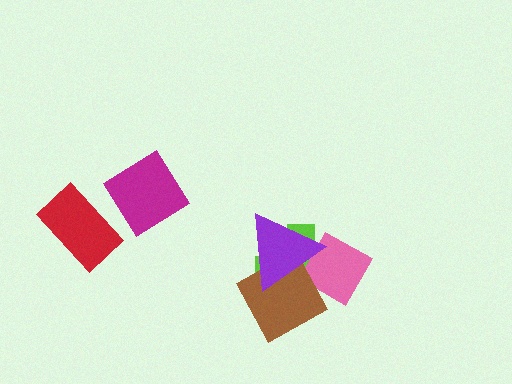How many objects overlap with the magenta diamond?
0 objects overlap with the magenta diamond.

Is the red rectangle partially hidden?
No, no other shape covers it.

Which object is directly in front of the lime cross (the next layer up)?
The pink diamond is directly in front of the lime cross.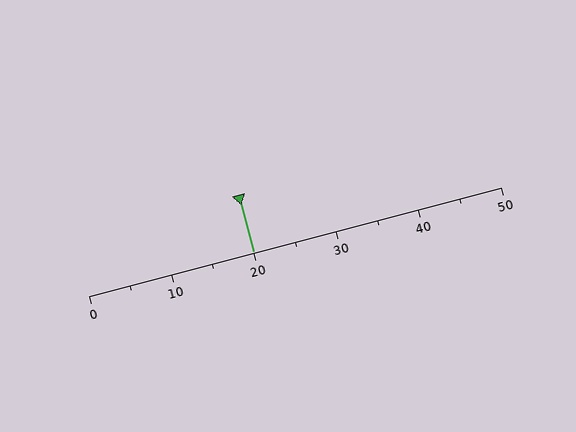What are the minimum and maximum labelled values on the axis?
The axis runs from 0 to 50.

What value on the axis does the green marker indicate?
The marker indicates approximately 20.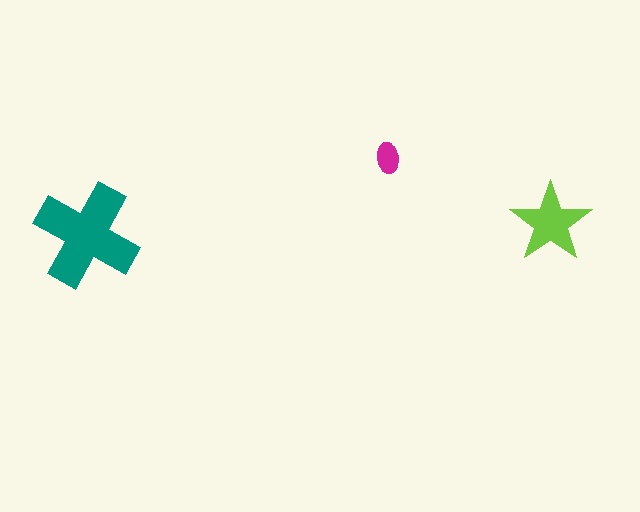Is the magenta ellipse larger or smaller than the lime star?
Smaller.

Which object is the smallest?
The magenta ellipse.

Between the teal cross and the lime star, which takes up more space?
The teal cross.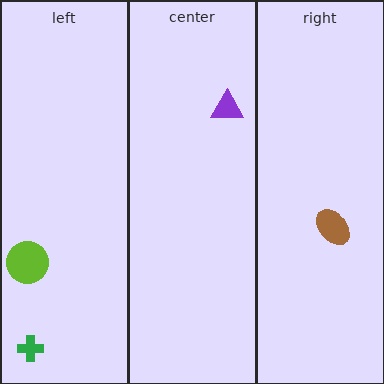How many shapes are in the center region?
1.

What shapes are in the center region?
The purple triangle.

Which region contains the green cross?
The left region.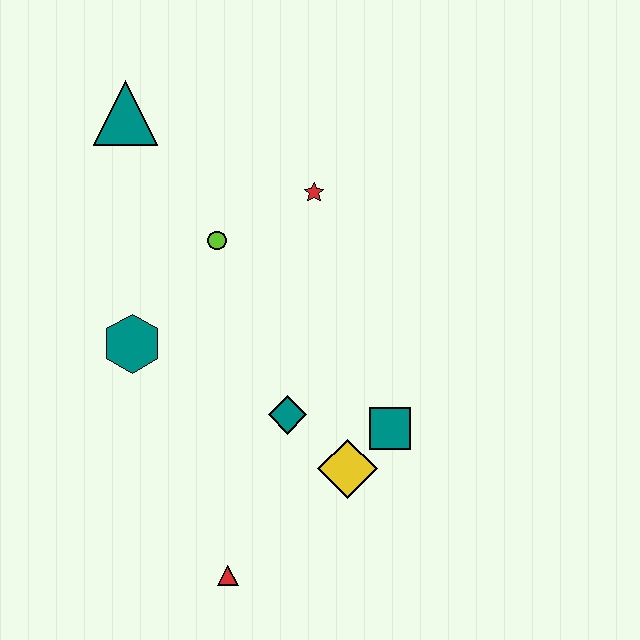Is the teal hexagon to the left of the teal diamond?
Yes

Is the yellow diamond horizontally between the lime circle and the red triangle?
No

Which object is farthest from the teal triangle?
The red triangle is farthest from the teal triangle.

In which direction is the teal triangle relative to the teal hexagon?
The teal triangle is above the teal hexagon.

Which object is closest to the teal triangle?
The lime circle is closest to the teal triangle.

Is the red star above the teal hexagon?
Yes